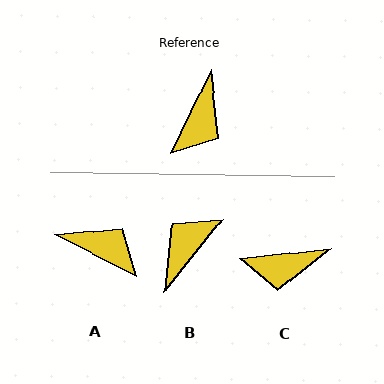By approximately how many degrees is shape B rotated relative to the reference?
Approximately 167 degrees counter-clockwise.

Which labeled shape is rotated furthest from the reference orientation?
B, about 167 degrees away.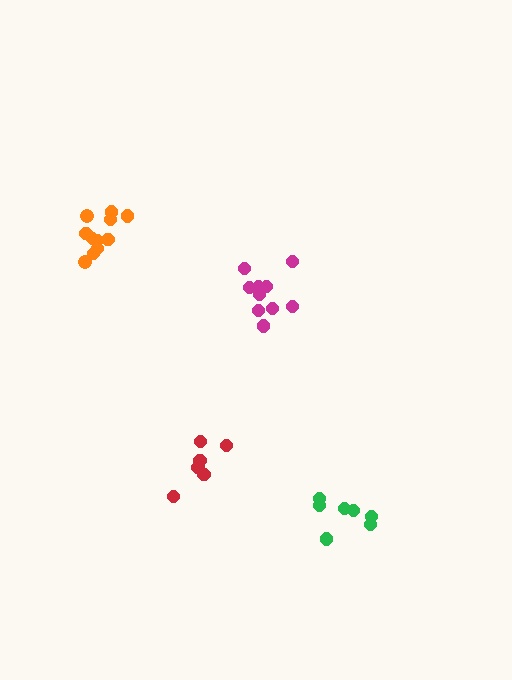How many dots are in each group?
Group 1: 6 dots, Group 2: 10 dots, Group 3: 7 dots, Group 4: 11 dots (34 total).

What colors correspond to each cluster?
The clusters are colored: red, magenta, green, orange.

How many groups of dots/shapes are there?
There are 4 groups.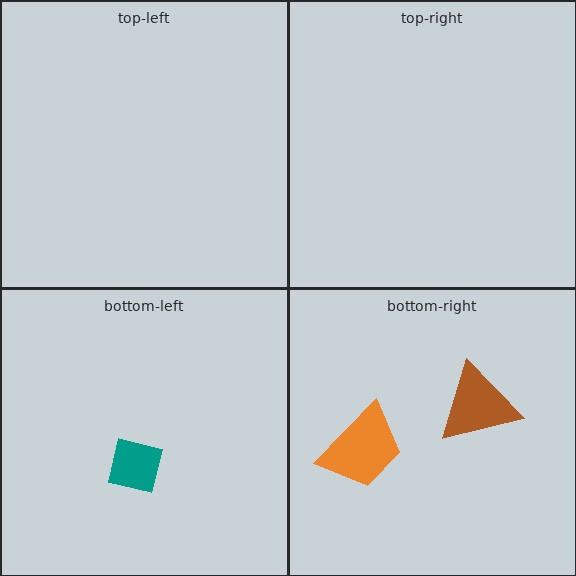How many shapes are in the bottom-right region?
2.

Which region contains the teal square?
The bottom-left region.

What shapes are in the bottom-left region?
The teal square.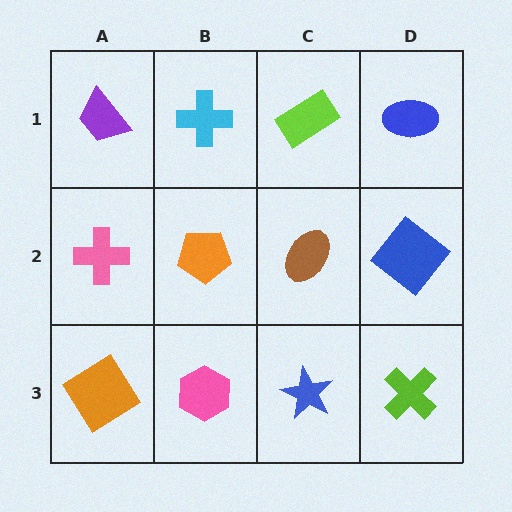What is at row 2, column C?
A brown ellipse.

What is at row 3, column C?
A blue star.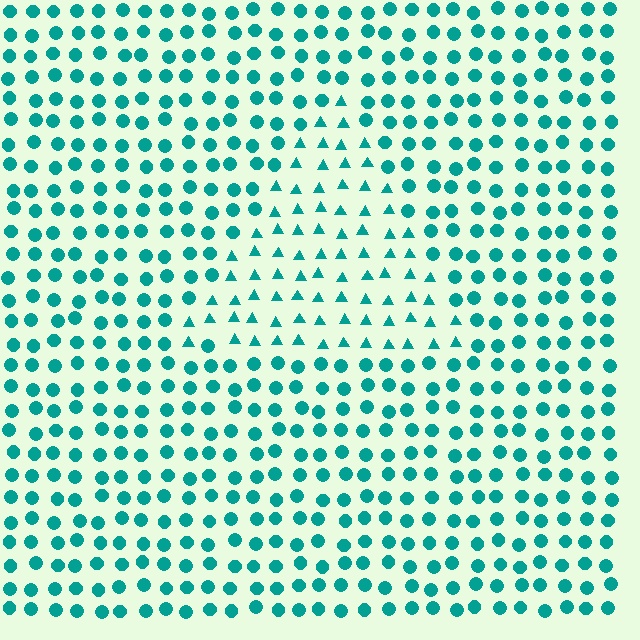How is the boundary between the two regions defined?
The boundary is defined by a change in element shape: triangles inside vs. circles outside. All elements share the same color and spacing.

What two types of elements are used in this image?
The image uses triangles inside the triangle region and circles outside it.